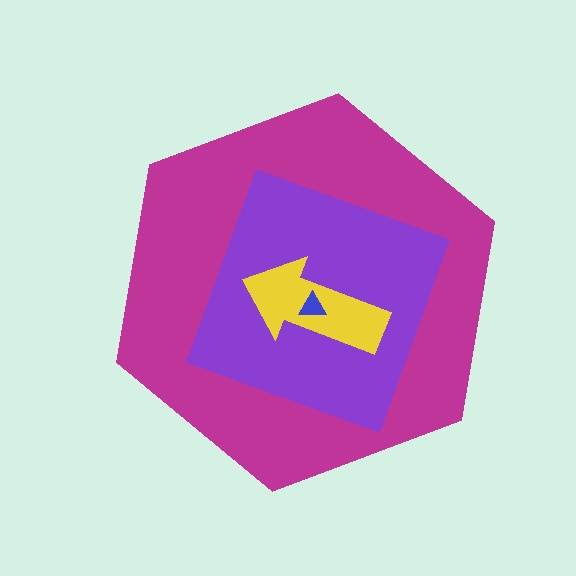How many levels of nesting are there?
4.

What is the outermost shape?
The magenta hexagon.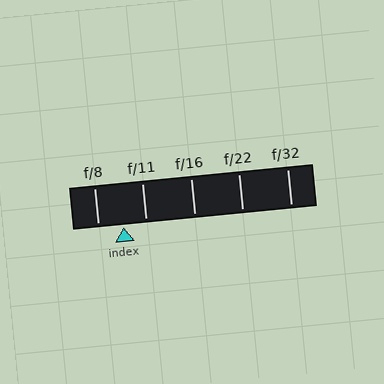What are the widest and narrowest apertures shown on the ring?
The widest aperture shown is f/8 and the narrowest is f/32.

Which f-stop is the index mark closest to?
The index mark is closest to f/11.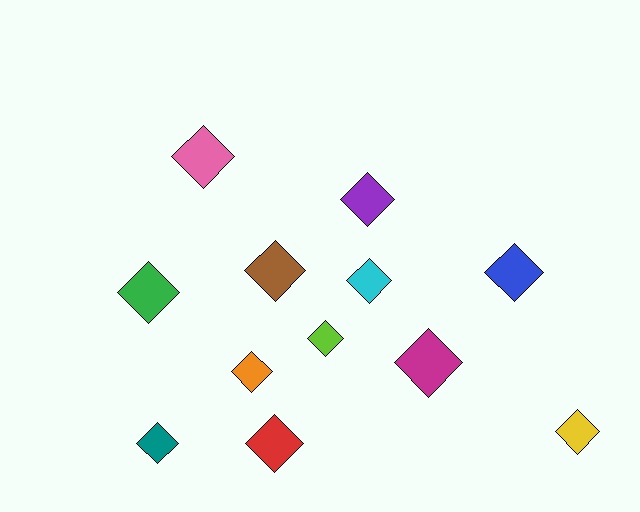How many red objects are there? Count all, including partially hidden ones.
There is 1 red object.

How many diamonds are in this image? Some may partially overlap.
There are 12 diamonds.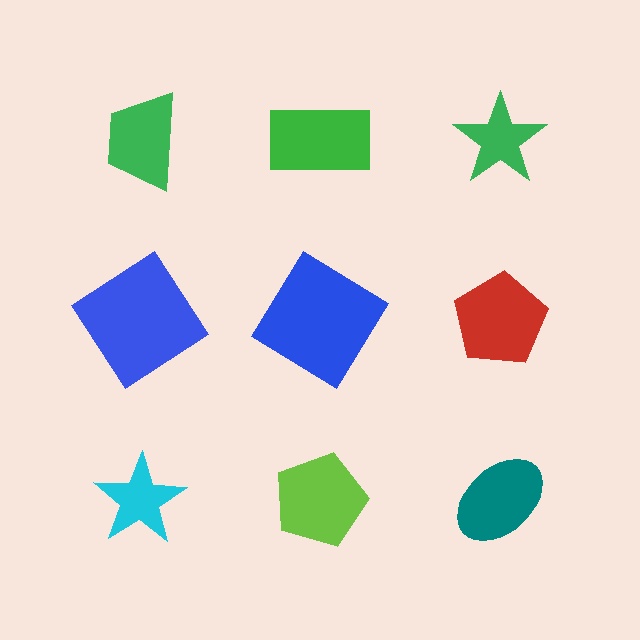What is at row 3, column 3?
A teal ellipse.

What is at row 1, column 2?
A green rectangle.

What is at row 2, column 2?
A blue diamond.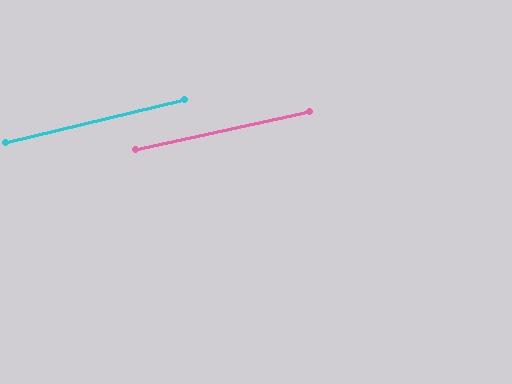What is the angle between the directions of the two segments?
Approximately 1 degree.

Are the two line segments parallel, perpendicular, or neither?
Parallel — their directions differ by only 1.0°.